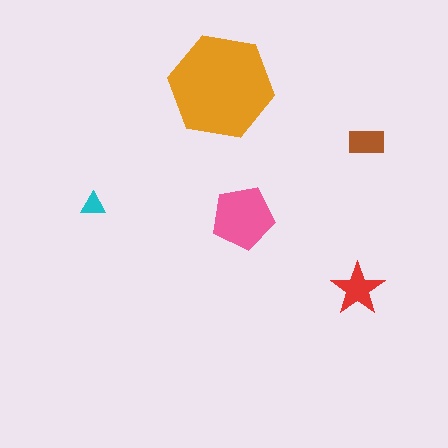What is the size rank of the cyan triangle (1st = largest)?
5th.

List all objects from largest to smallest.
The orange hexagon, the pink pentagon, the red star, the brown rectangle, the cyan triangle.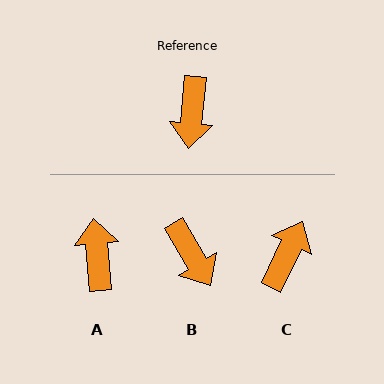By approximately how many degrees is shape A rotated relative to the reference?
Approximately 169 degrees clockwise.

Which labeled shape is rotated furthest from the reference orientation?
A, about 169 degrees away.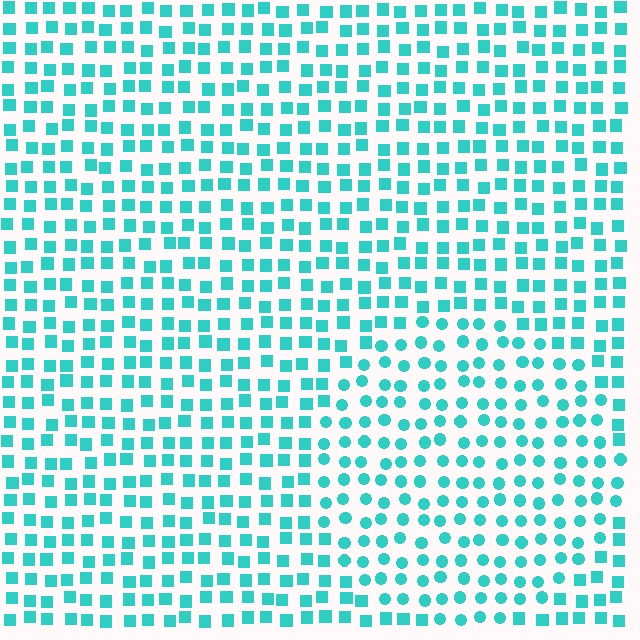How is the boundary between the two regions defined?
The boundary is defined by a change in element shape: circles inside vs. squares outside. All elements share the same color and spacing.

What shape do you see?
I see a circle.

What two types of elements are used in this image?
The image uses circles inside the circle region and squares outside it.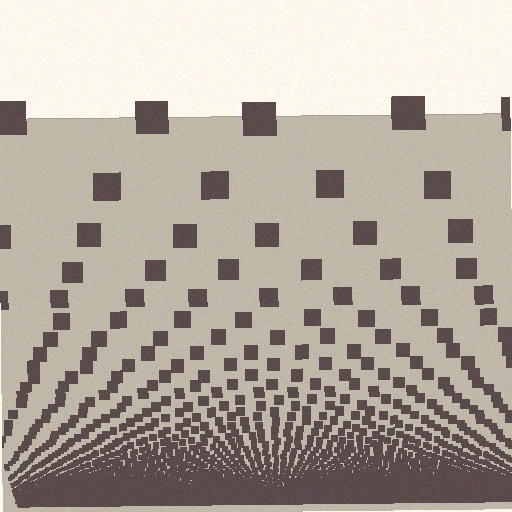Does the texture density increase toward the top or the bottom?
Density increases toward the bottom.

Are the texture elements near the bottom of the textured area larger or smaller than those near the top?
Smaller. The gradient is inverted — elements near the bottom are smaller and denser.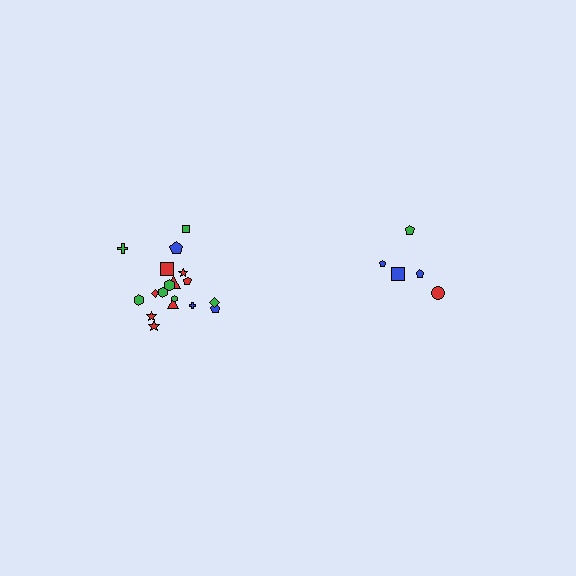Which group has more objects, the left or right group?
The left group.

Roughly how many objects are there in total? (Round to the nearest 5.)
Roughly 25 objects in total.